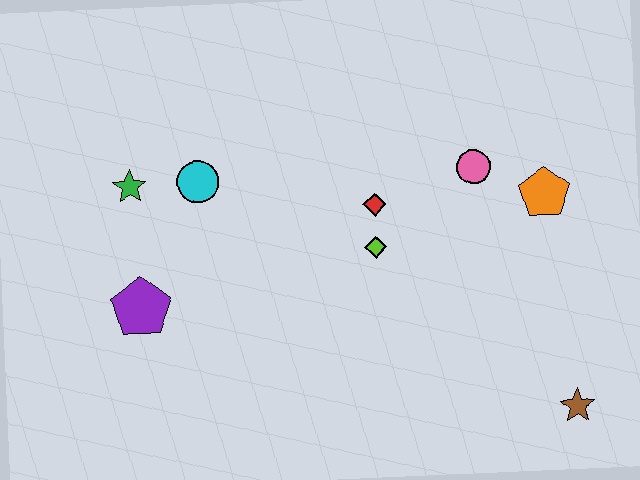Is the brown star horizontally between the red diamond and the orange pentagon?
No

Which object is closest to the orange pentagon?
The pink circle is closest to the orange pentagon.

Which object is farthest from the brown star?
The green star is farthest from the brown star.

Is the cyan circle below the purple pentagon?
No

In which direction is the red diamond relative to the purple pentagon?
The red diamond is to the right of the purple pentagon.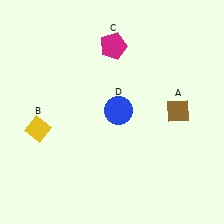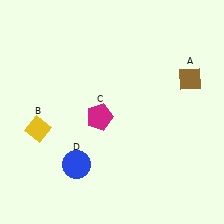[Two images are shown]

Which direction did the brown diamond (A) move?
The brown diamond (A) moved up.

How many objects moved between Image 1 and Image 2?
3 objects moved between the two images.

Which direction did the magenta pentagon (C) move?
The magenta pentagon (C) moved down.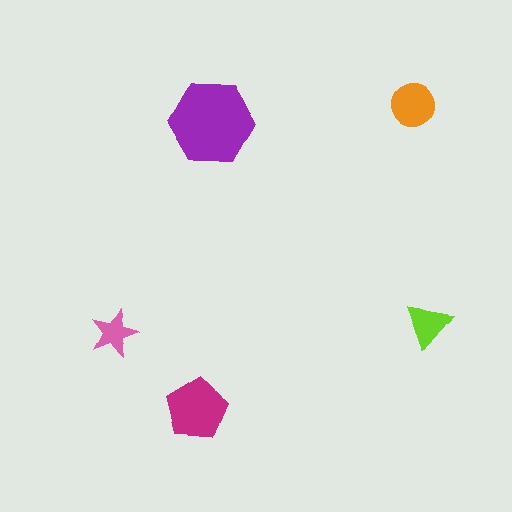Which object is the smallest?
The pink star.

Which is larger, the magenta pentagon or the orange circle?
The magenta pentagon.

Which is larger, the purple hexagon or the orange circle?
The purple hexagon.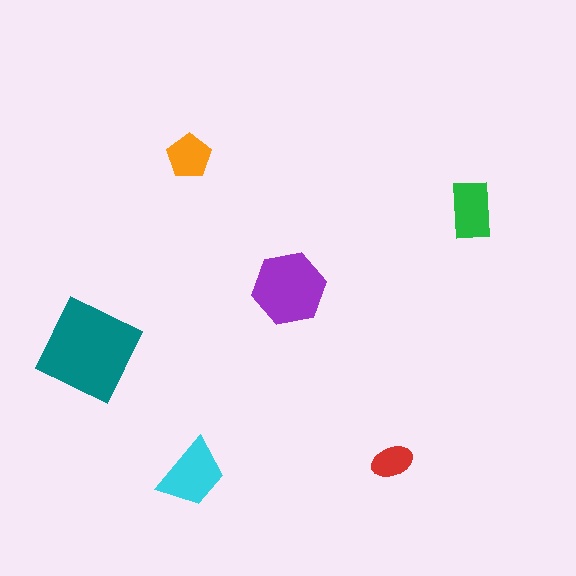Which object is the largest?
The teal square.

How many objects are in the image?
There are 6 objects in the image.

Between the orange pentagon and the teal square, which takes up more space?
The teal square.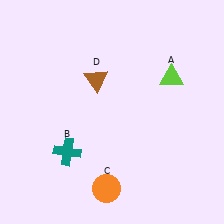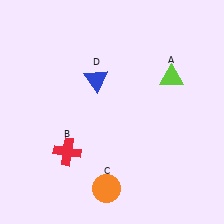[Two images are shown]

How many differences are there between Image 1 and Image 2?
There are 2 differences between the two images.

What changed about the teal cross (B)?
In Image 1, B is teal. In Image 2, it changed to red.